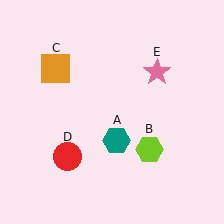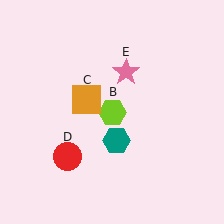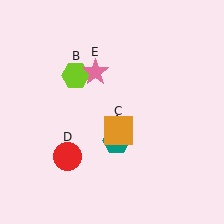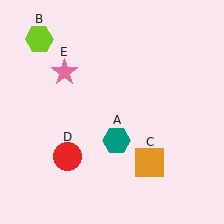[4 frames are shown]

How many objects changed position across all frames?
3 objects changed position: lime hexagon (object B), orange square (object C), pink star (object E).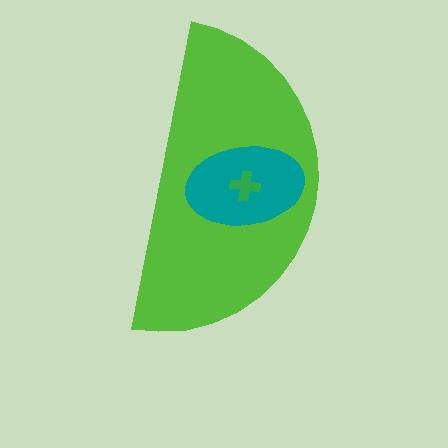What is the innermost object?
The green cross.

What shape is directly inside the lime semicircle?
The teal ellipse.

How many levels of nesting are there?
3.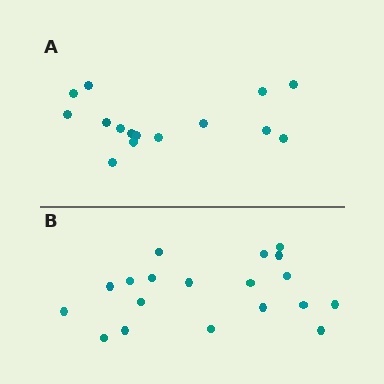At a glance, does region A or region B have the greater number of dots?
Region B (the bottom region) has more dots.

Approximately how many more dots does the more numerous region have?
Region B has about 4 more dots than region A.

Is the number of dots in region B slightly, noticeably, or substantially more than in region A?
Region B has noticeably more, but not dramatically so. The ratio is roughly 1.3 to 1.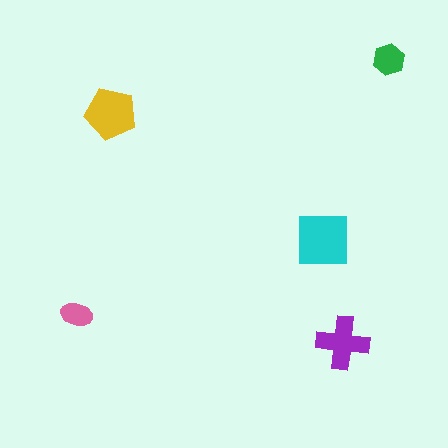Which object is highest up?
The green hexagon is topmost.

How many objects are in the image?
There are 5 objects in the image.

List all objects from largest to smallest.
The cyan square, the yellow pentagon, the purple cross, the green hexagon, the pink ellipse.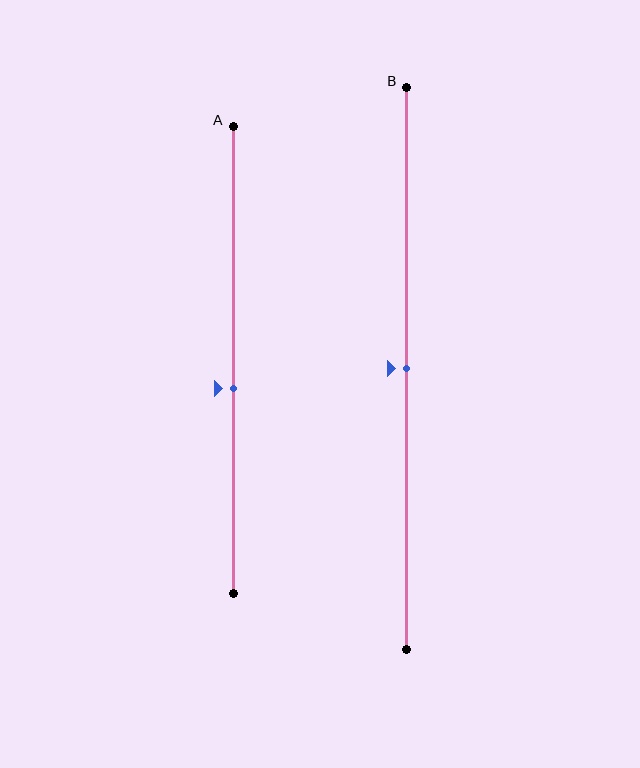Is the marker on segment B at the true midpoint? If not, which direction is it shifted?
Yes, the marker on segment B is at the true midpoint.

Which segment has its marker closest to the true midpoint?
Segment B has its marker closest to the true midpoint.